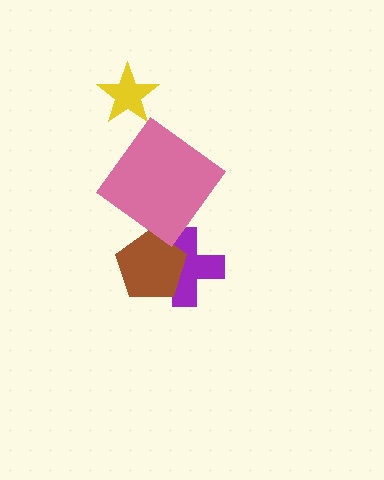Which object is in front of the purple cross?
The brown pentagon is in front of the purple cross.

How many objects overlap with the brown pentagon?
1 object overlaps with the brown pentagon.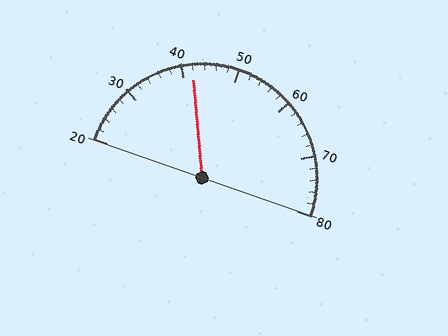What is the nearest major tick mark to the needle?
The nearest major tick mark is 40.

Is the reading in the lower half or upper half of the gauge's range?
The reading is in the lower half of the range (20 to 80).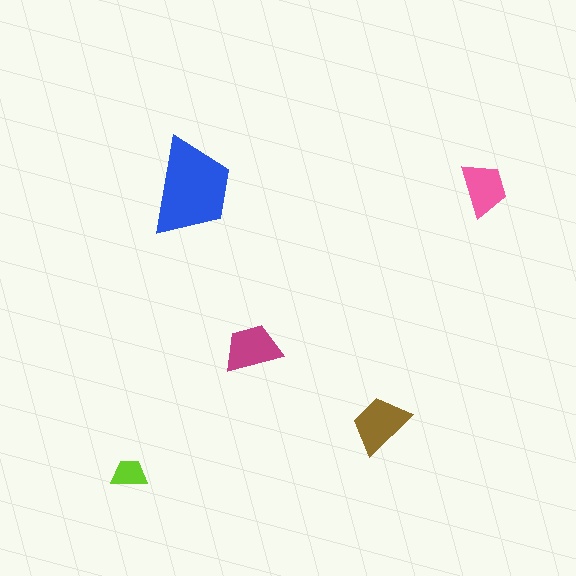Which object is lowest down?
The lime trapezoid is bottommost.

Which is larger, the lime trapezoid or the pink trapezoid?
The pink one.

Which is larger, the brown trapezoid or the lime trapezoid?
The brown one.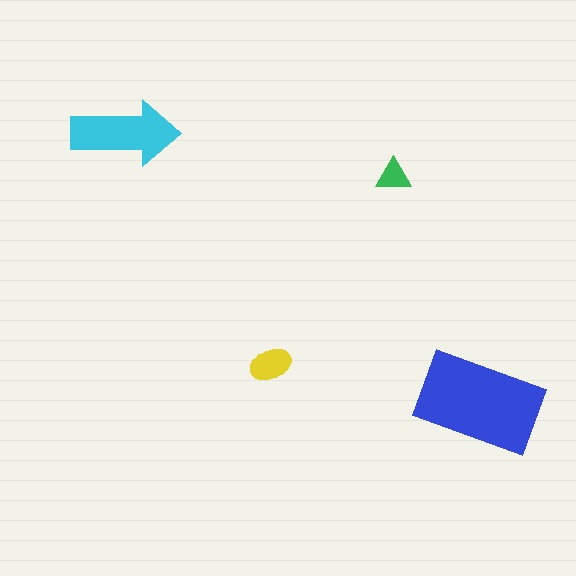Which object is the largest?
The blue rectangle.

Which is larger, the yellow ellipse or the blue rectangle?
The blue rectangle.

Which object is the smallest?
The green triangle.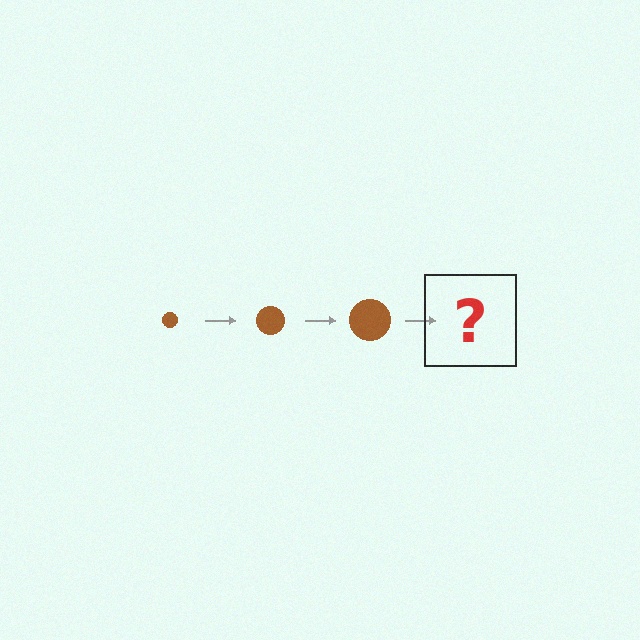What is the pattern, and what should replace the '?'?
The pattern is that the circle gets progressively larger each step. The '?' should be a brown circle, larger than the previous one.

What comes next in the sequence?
The next element should be a brown circle, larger than the previous one.